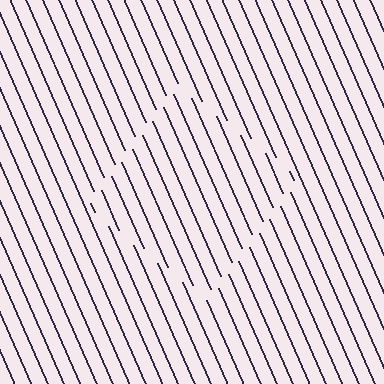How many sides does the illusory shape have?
4 sides — the line-ends trace a square.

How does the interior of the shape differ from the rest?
The interior of the shape contains the same grating, shifted by half a period — the contour is defined by the phase discontinuity where line-ends from the inner and outer gratings abut.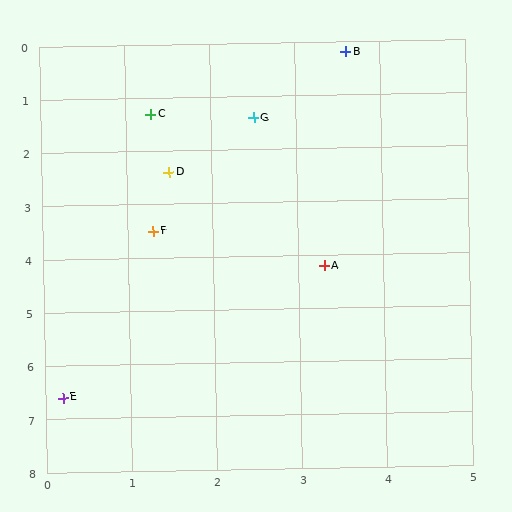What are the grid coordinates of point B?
Point B is at approximately (3.6, 0.2).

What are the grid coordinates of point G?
Point G is at approximately (2.5, 1.4).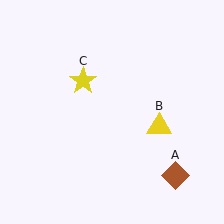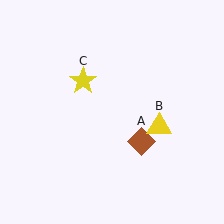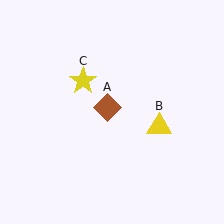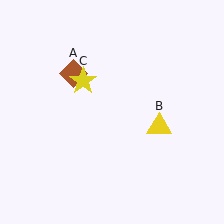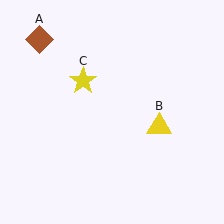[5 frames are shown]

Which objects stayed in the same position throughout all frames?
Yellow triangle (object B) and yellow star (object C) remained stationary.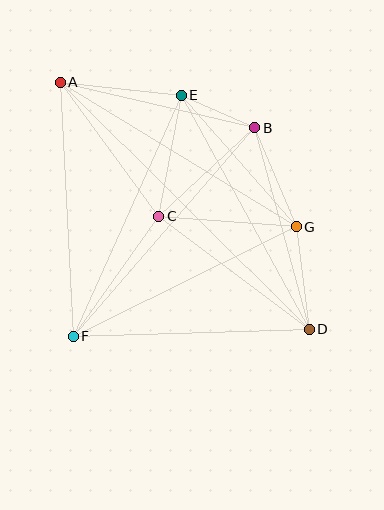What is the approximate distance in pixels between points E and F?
The distance between E and F is approximately 264 pixels.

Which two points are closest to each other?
Points B and E are closest to each other.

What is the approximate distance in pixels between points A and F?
The distance between A and F is approximately 254 pixels.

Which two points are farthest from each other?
Points A and D are farthest from each other.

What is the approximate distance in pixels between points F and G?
The distance between F and G is approximately 249 pixels.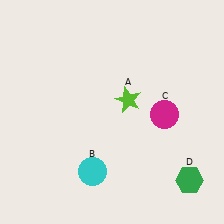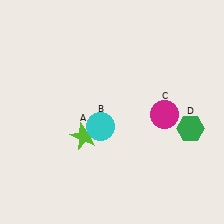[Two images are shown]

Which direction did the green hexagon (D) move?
The green hexagon (D) moved up.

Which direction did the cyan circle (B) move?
The cyan circle (B) moved up.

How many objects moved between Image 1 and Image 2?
3 objects moved between the two images.